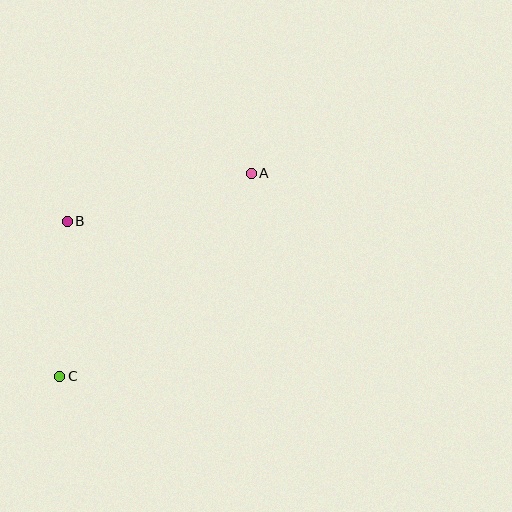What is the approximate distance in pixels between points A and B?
The distance between A and B is approximately 190 pixels.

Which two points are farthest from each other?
Points A and C are farthest from each other.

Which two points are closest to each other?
Points B and C are closest to each other.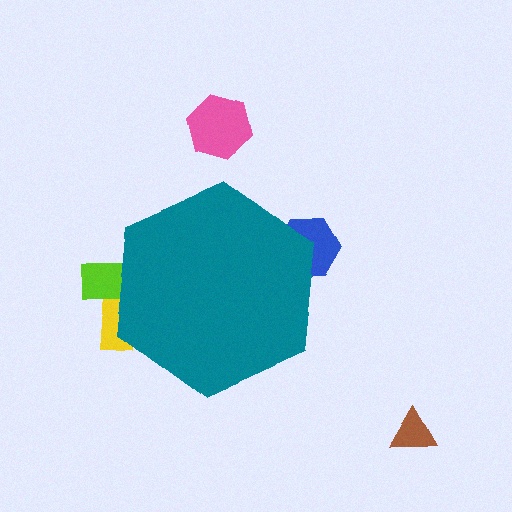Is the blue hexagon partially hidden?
Yes, the blue hexagon is partially hidden behind the teal hexagon.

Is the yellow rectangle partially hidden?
Yes, the yellow rectangle is partially hidden behind the teal hexagon.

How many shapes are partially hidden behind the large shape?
3 shapes are partially hidden.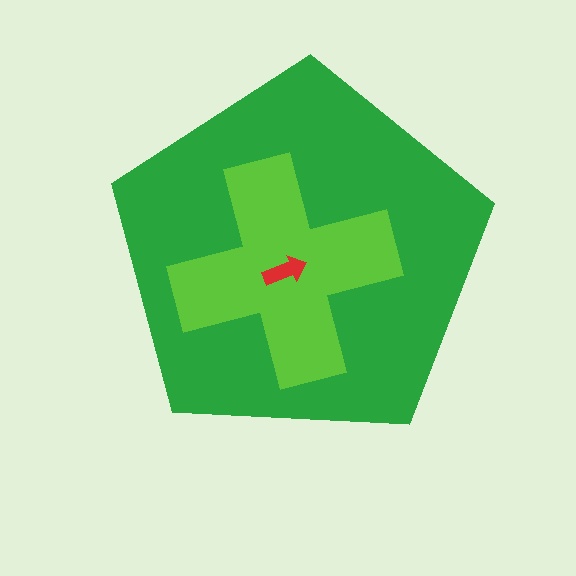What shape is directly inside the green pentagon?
The lime cross.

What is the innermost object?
The red arrow.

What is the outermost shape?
The green pentagon.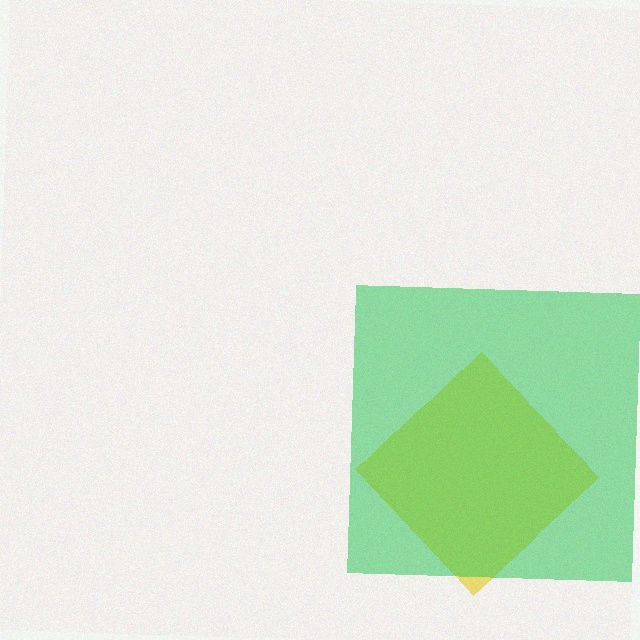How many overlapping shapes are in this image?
There are 2 overlapping shapes in the image.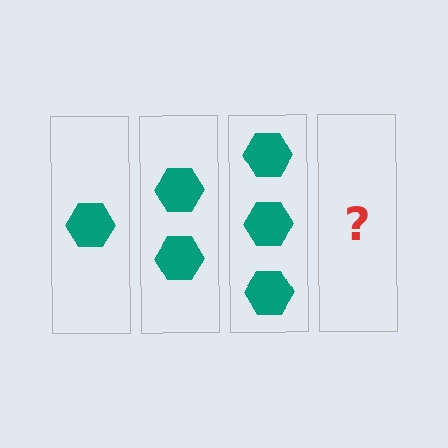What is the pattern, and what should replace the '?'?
The pattern is that each step adds one more hexagon. The '?' should be 4 hexagons.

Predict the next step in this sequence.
The next step is 4 hexagons.